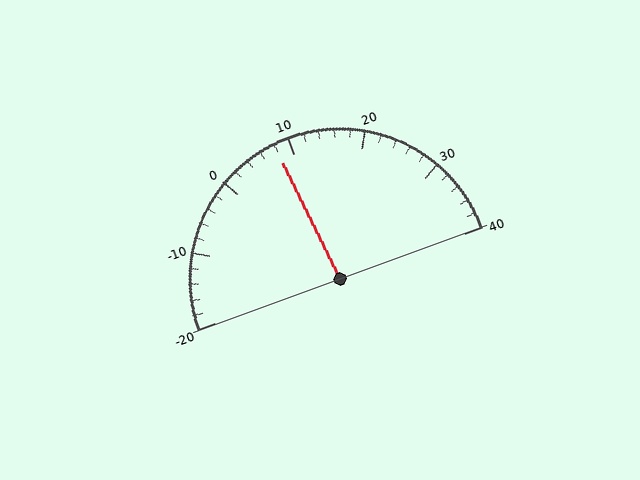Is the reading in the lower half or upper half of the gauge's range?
The reading is in the lower half of the range (-20 to 40).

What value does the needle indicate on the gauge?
The needle indicates approximately 8.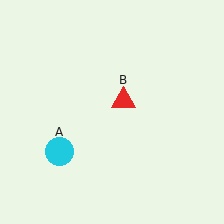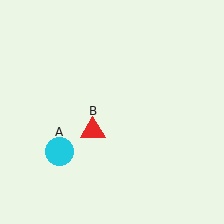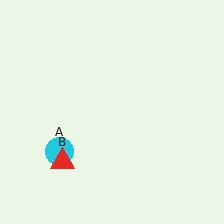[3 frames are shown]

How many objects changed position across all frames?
1 object changed position: red triangle (object B).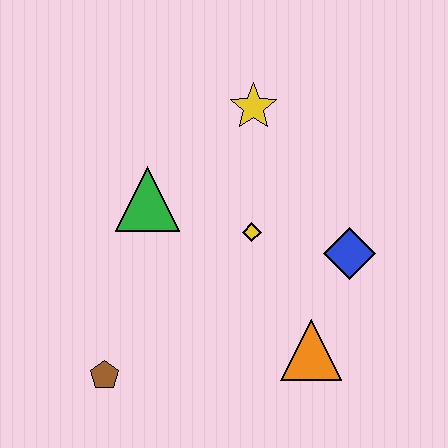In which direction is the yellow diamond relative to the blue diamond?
The yellow diamond is to the left of the blue diamond.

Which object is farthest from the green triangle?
The orange triangle is farthest from the green triangle.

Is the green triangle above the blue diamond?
Yes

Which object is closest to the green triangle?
The yellow diamond is closest to the green triangle.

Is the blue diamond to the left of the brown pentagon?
No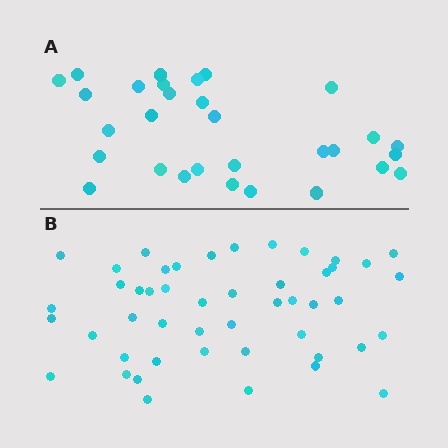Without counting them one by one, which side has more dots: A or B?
Region B (the bottom region) has more dots.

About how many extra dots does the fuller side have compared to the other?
Region B has approximately 20 more dots than region A.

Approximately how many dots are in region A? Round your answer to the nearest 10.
About 30 dots.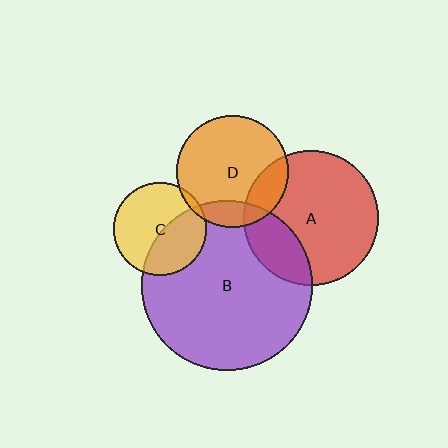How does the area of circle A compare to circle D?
Approximately 1.5 times.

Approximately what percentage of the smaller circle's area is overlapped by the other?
Approximately 25%.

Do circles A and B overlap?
Yes.